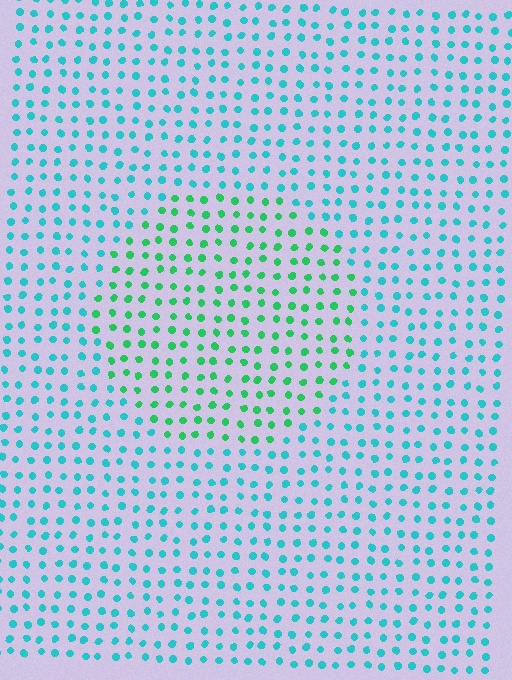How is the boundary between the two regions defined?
The boundary is defined purely by a slight shift in hue (about 40 degrees). Spacing, size, and orientation are identical on both sides.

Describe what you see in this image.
The image is filled with small cyan elements in a uniform arrangement. A circle-shaped region is visible where the elements are tinted to a slightly different hue, forming a subtle color boundary.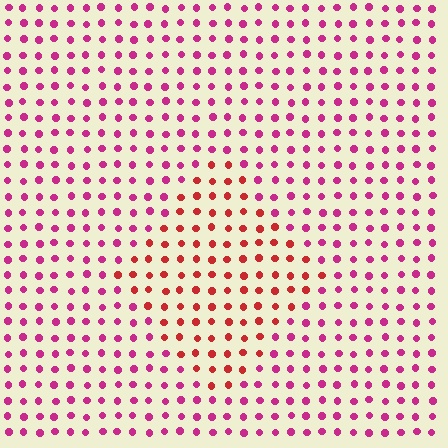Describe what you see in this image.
The image is filled with small magenta elements in a uniform arrangement. A diamond-shaped region is visible where the elements are tinted to a slightly different hue, forming a subtle color boundary.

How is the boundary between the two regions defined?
The boundary is defined purely by a slight shift in hue (about 36 degrees). Spacing, size, and orientation are identical on both sides.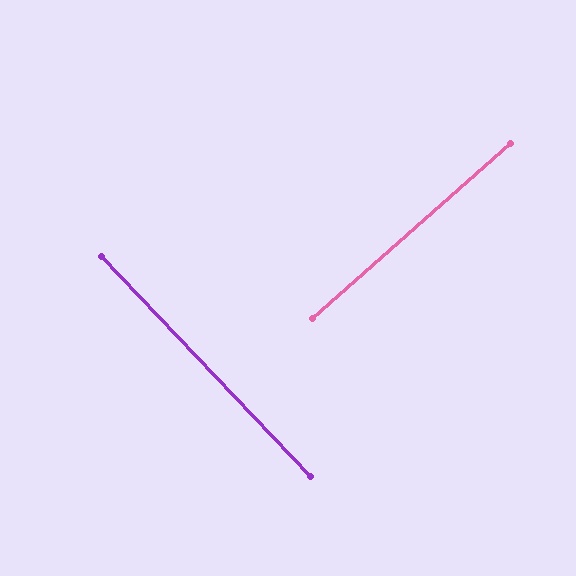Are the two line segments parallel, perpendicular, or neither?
Perpendicular — they meet at approximately 88°.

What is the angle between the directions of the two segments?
Approximately 88 degrees.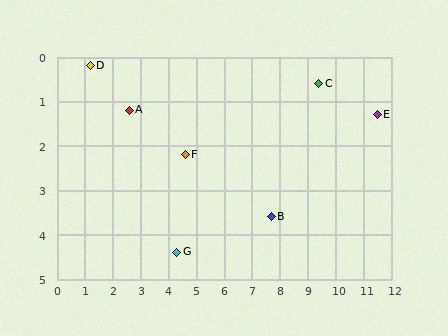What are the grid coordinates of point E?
Point E is at approximately (11.5, 1.3).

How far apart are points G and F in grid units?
Points G and F are about 2.2 grid units apart.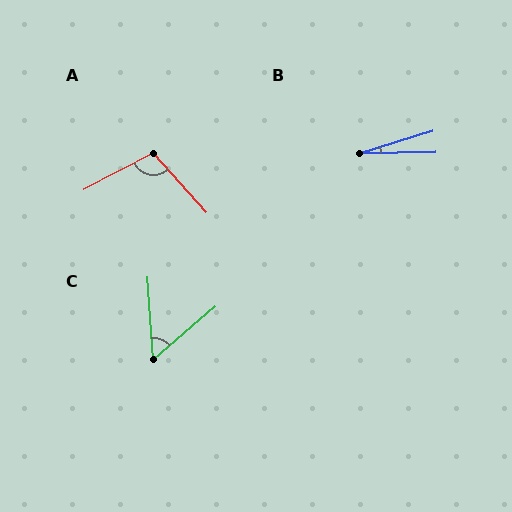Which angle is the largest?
A, at approximately 104 degrees.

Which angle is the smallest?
B, at approximately 16 degrees.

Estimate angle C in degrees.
Approximately 53 degrees.